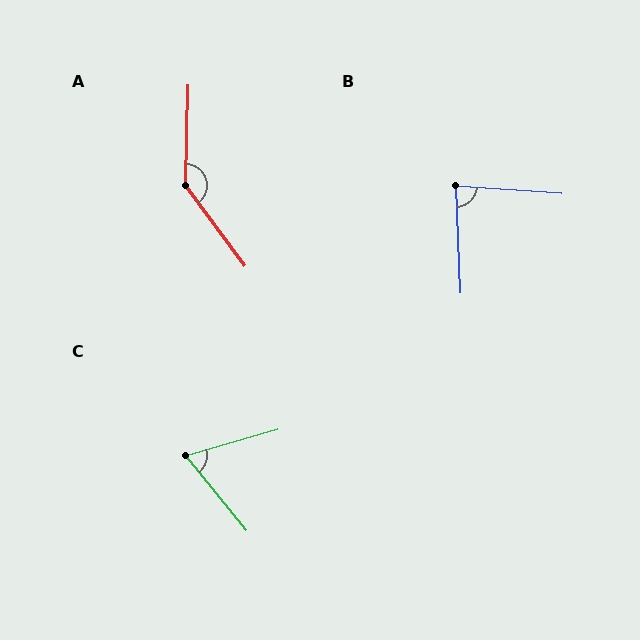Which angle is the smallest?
C, at approximately 67 degrees.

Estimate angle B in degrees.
Approximately 84 degrees.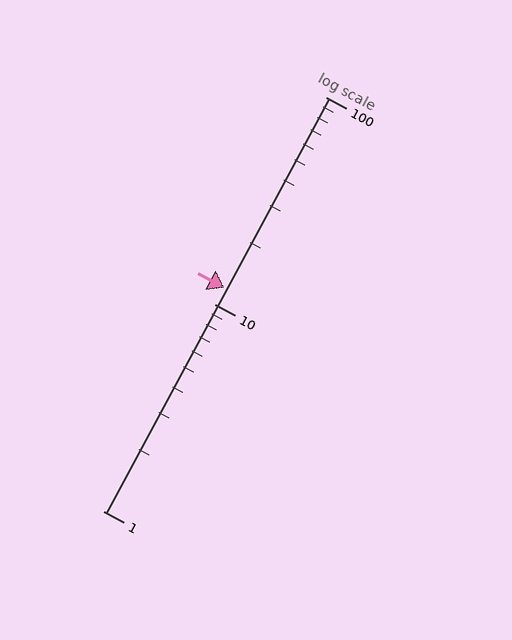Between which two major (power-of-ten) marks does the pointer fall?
The pointer is between 10 and 100.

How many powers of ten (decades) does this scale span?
The scale spans 2 decades, from 1 to 100.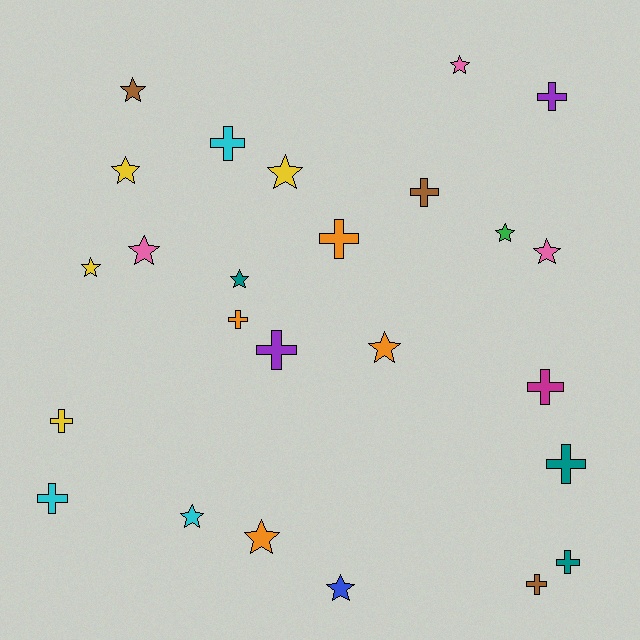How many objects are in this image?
There are 25 objects.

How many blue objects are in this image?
There is 1 blue object.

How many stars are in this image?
There are 13 stars.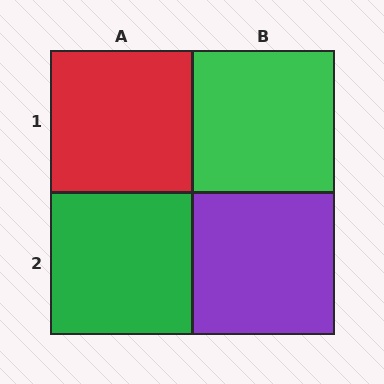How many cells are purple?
1 cell is purple.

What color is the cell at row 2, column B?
Purple.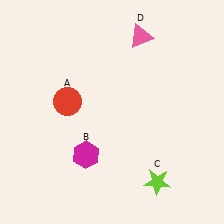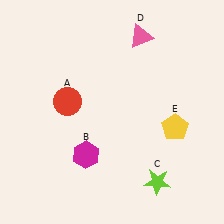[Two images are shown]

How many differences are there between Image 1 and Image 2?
There is 1 difference between the two images.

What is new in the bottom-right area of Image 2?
A yellow pentagon (E) was added in the bottom-right area of Image 2.